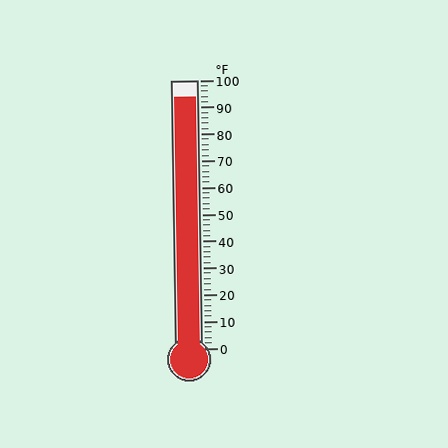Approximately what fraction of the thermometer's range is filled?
The thermometer is filled to approximately 95% of its range.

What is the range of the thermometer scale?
The thermometer scale ranges from 0°F to 100°F.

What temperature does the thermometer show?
The thermometer shows approximately 94°F.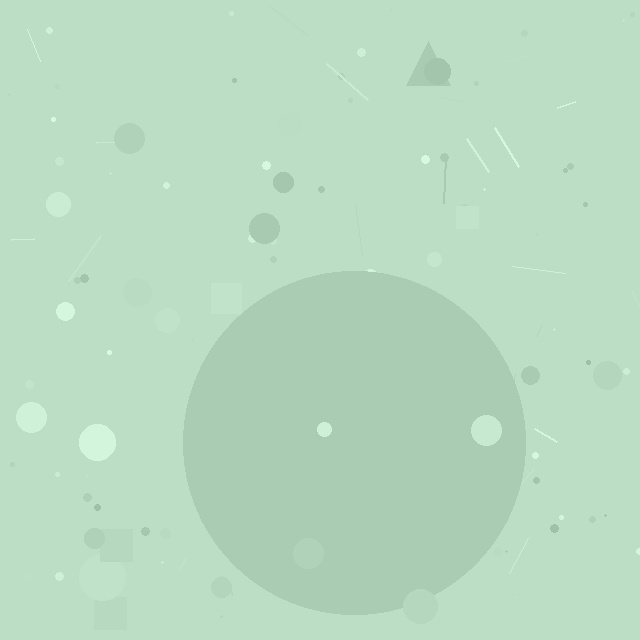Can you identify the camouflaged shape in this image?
The camouflaged shape is a circle.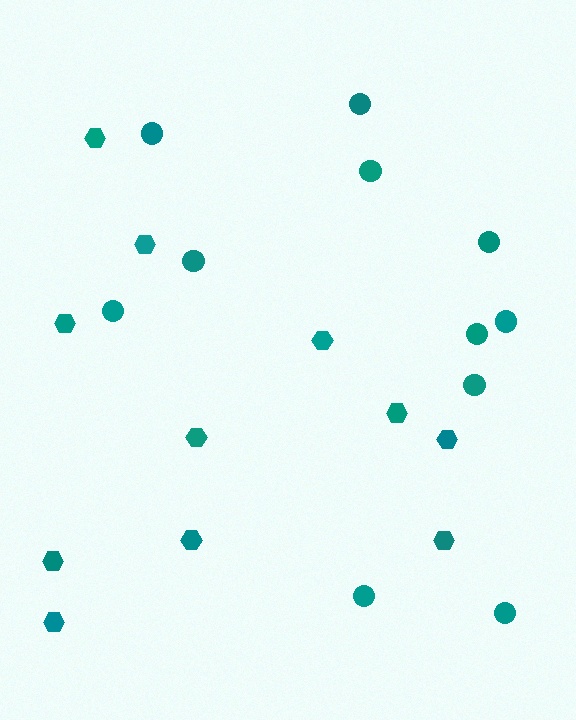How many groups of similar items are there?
There are 2 groups: one group of hexagons (11) and one group of circles (11).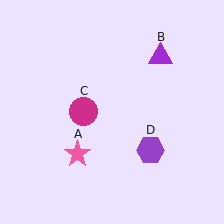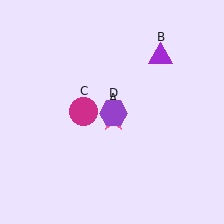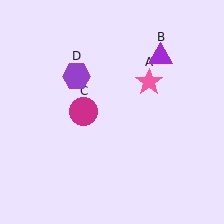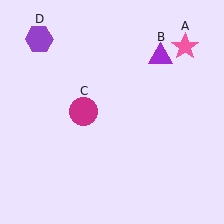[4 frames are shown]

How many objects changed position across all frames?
2 objects changed position: pink star (object A), purple hexagon (object D).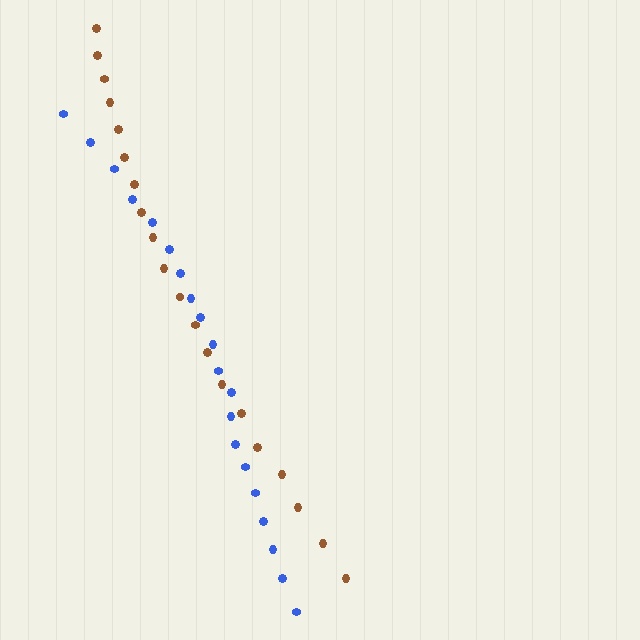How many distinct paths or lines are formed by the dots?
There are 2 distinct paths.